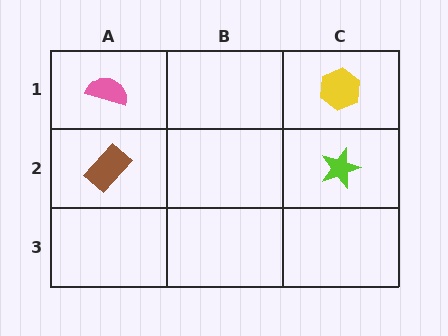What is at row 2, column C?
A lime star.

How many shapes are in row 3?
0 shapes.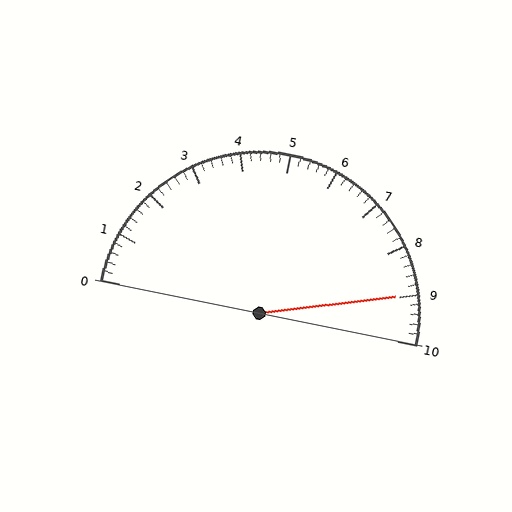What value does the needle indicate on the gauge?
The needle indicates approximately 9.0.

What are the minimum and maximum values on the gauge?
The gauge ranges from 0 to 10.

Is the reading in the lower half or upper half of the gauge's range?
The reading is in the upper half of the range (0 to 10).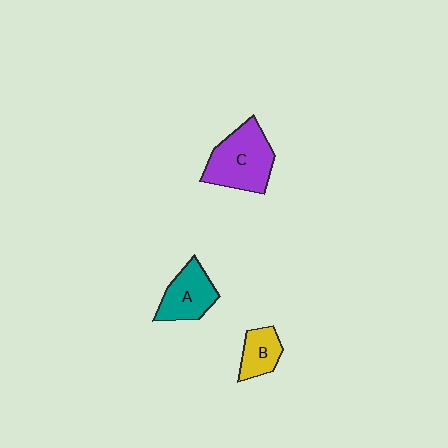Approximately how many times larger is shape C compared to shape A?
Approximately 1.5 times.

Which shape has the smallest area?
Shape B (yellow).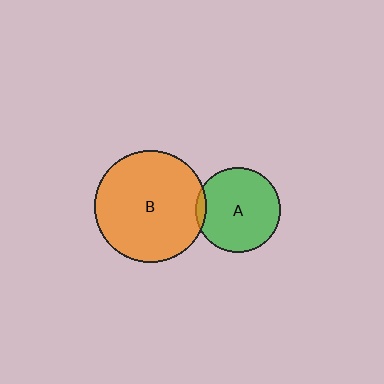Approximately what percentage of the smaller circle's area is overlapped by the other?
Approximately 5%.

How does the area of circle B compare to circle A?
Approximately 1.7 times.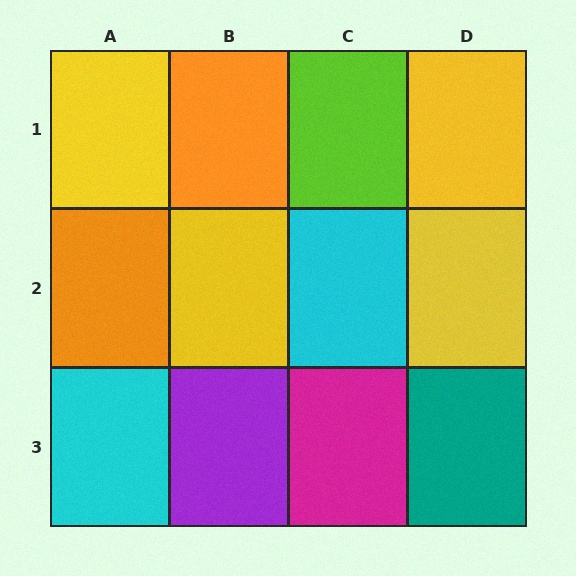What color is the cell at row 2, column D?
Yellow.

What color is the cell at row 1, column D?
Yellow.